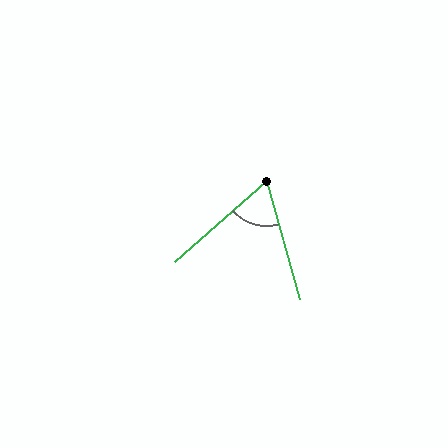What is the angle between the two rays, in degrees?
Approximately 64 degrees.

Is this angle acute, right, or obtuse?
It is acute.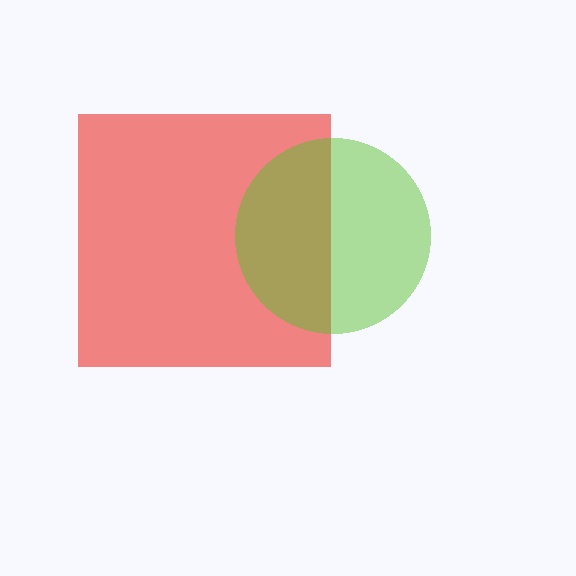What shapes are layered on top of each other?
The layered shapes are: a red square, a lime circle.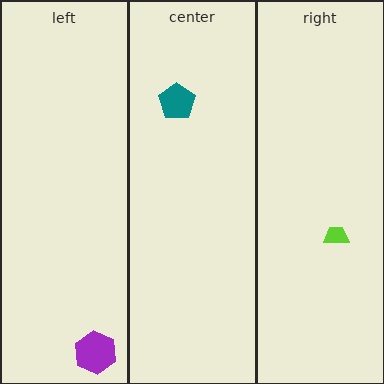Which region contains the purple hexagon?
The left region.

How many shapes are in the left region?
1.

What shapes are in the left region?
The purple hexagon.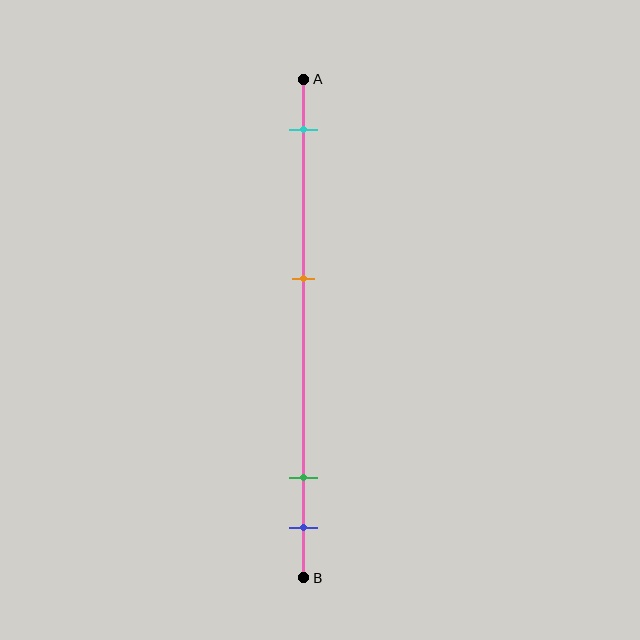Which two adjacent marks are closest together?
The green and blue marks are the closest adjacent pair.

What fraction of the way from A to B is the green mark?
The green mark is approximately 80% (0.8) of the way from A to B.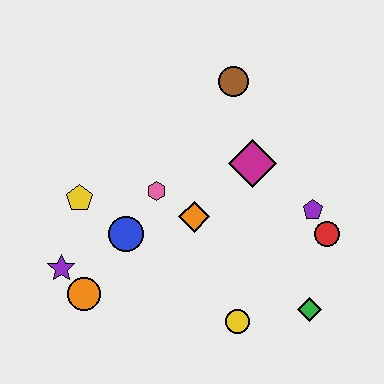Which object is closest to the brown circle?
The magenta diamond is closest to the brown circle.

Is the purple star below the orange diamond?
Yes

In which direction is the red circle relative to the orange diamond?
The red circle is to the right of the orange diamond.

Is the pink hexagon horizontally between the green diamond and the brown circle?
No